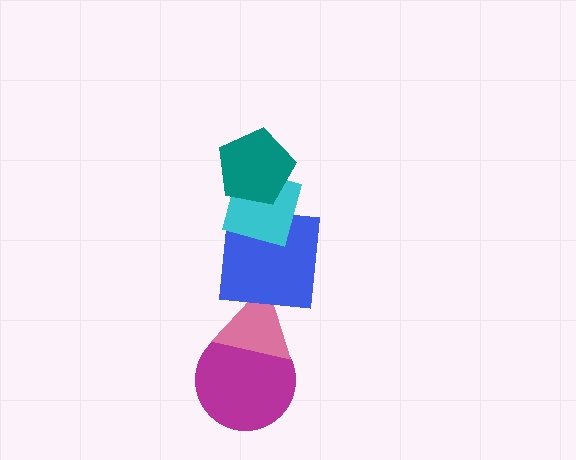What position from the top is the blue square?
The blue square is 3rd from the top.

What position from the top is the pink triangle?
The pink triangle is 4th from the top.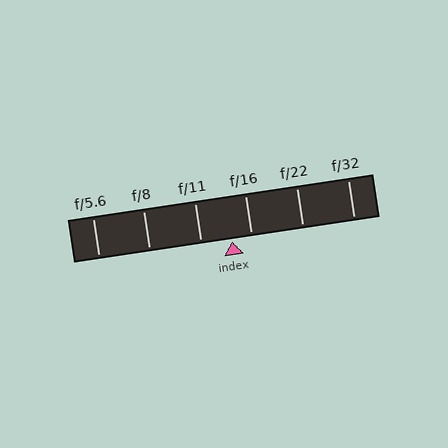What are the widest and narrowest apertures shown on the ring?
The widest aperture shown is f/5.6 and the narrowest is f/32.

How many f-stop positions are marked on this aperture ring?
There are 6 f-stop positions marked.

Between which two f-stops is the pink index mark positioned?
The index mark is between f/11 and f/16.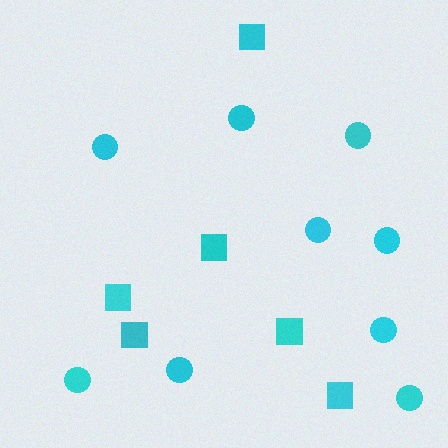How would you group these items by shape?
There are 2 groups: one group of circles (9) and one group of squares (6).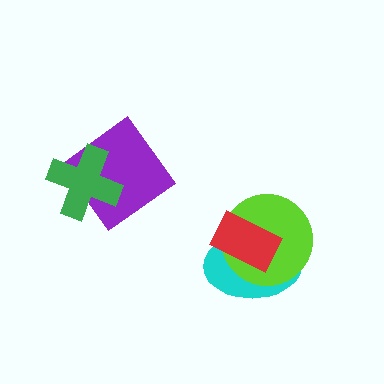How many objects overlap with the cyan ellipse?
2 objects overlap with the cyan ellipse.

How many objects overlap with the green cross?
1 object overlaps with the green cross.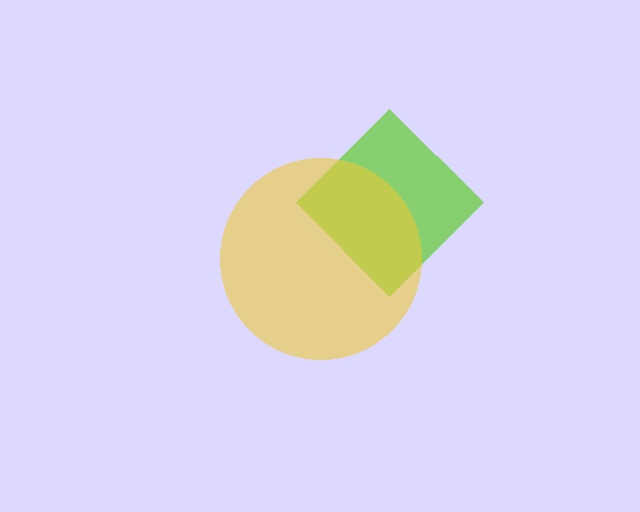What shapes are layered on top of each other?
The layered shapes are: a lime diamond, a yellow circle.